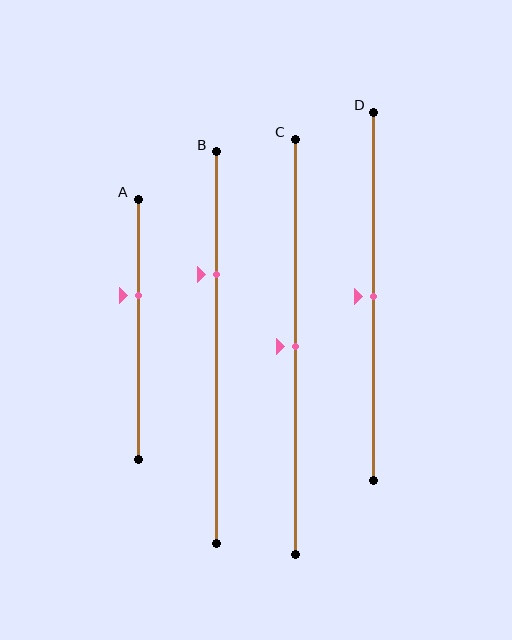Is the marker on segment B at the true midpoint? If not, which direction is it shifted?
No, the marker on segment B is shifted upward by about 19% of the segment length.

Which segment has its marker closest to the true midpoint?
Segment C has its marker closest to the true midpoint.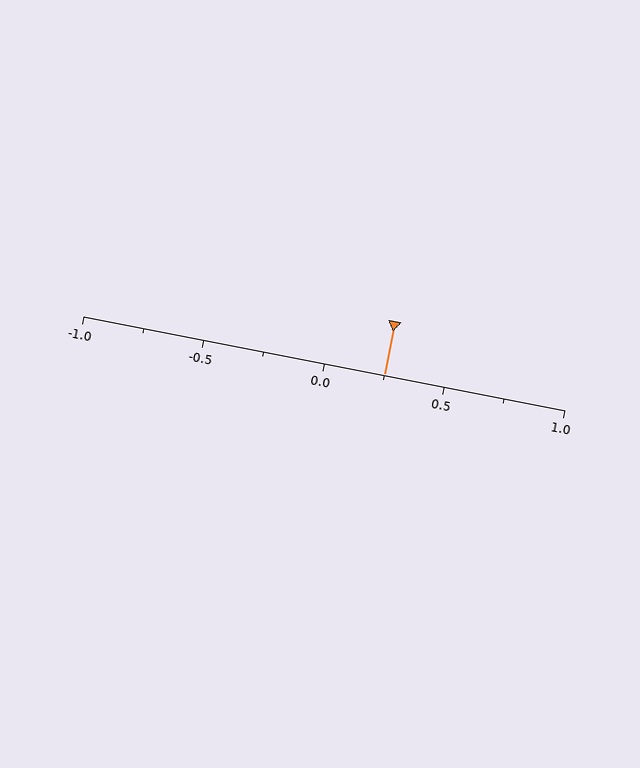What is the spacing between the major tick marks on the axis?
The major ticks are spaced 0.5 apart.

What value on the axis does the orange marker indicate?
The marker indicates approximately 0.25.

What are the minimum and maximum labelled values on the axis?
The axis runs from -1.0 to 1.0.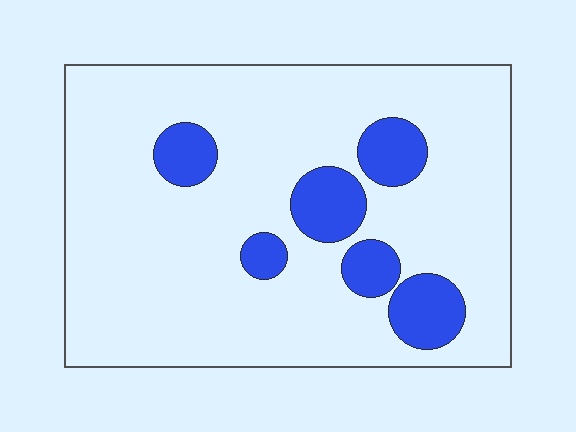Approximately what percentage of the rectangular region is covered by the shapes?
Approximately 15%.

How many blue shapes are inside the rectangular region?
6.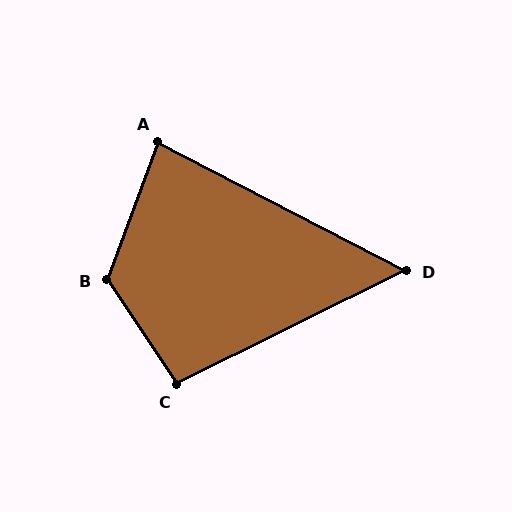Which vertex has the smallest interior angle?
D, at approximately 54 degrees.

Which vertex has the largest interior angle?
B, at approximately 126 degrees.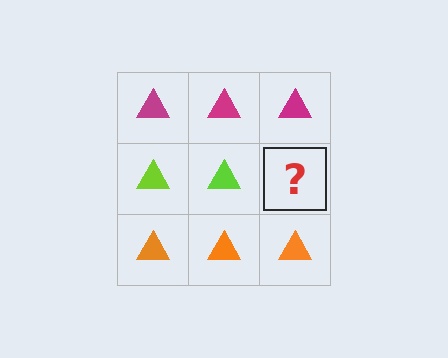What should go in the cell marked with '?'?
The missing cell should contain a lime triangle.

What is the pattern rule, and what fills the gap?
The rule is that each row has a consistent color. The gap should be filled with a lime triangle.